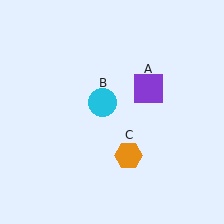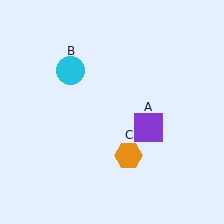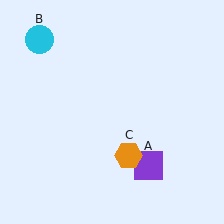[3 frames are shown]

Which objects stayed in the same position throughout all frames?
Orange hexagon (object C) remained stationary.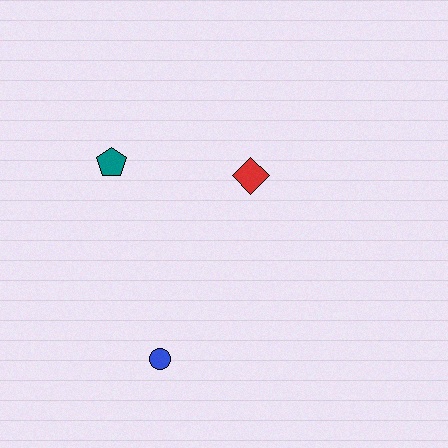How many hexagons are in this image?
There are no hexagons.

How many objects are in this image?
There are 3 objects.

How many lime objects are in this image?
There are no lime objects.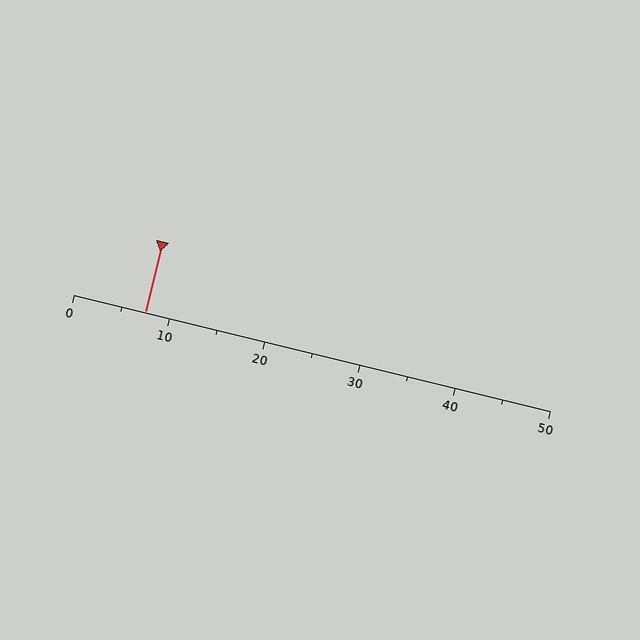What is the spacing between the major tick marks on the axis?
The major ticks are spaced 10 apart.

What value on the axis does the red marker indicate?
The marker indicates approximately 7.5.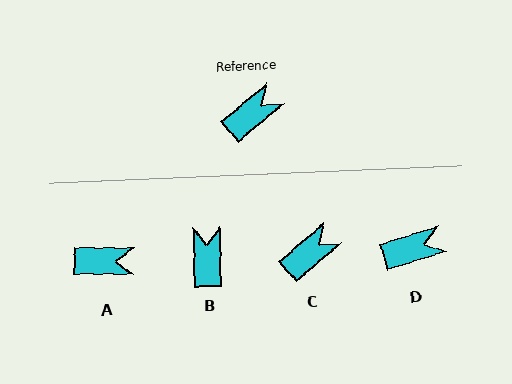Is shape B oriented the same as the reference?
No, it is off by about 52 degrees.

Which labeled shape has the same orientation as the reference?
C.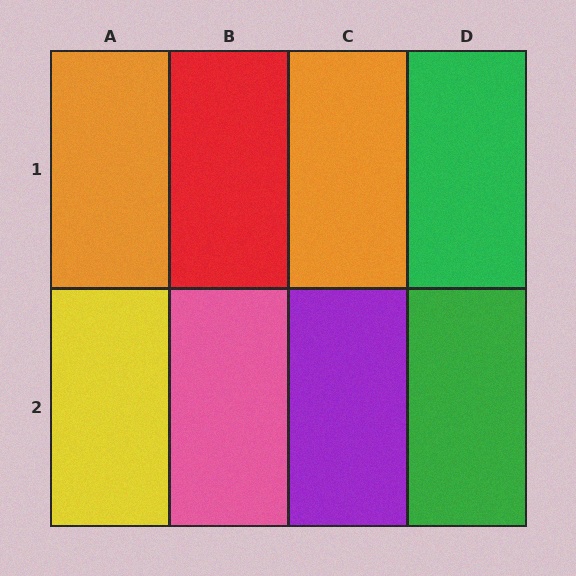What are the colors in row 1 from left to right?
Orange, red, orange, green.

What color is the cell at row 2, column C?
Purple.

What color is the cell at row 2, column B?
Pink.